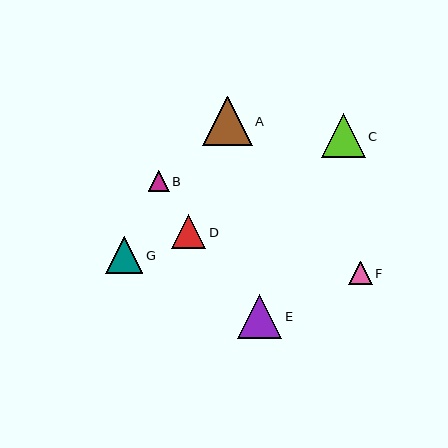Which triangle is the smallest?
Triangle B is the smallest with a size of approximately 21 pixels.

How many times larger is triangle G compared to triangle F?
Triangle G is approximately 1.6 times the size of triangle F.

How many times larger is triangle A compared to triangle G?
Triangle A is approximately 1.3 times the size of triangle G.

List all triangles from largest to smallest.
From largest to smallest: A, E, C, G, D, F, B.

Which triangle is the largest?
Triangle A is the largest with a size of approximately 49 pixels.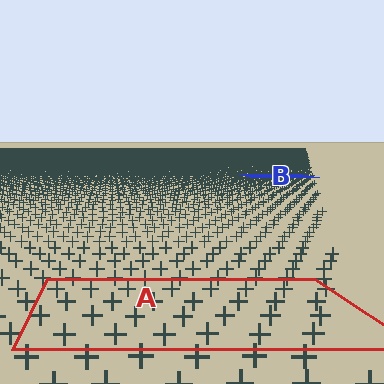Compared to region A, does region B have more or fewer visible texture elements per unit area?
Region B has more texture elements per unit area — they are packed more densely because it is farther away.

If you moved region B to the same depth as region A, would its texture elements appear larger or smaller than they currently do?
They would appear larger. At a closer depth, the same texture elements are projected at a bigger on-screen size.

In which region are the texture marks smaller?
The texture marks are smaller in region B, because it is farther away.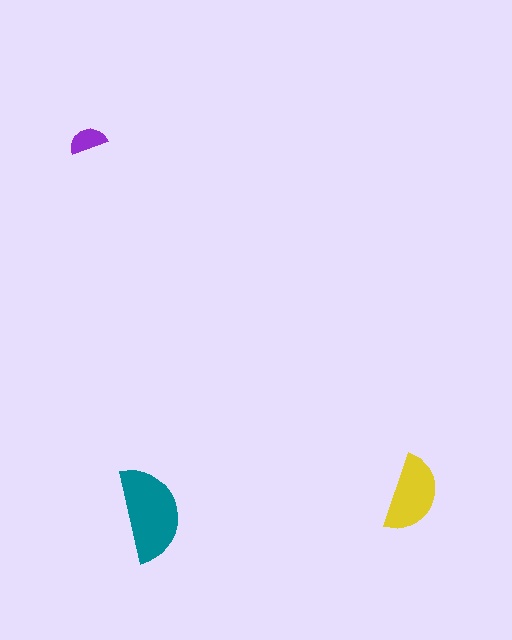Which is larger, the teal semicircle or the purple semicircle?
The teal one.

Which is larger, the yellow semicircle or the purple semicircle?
The yellow one.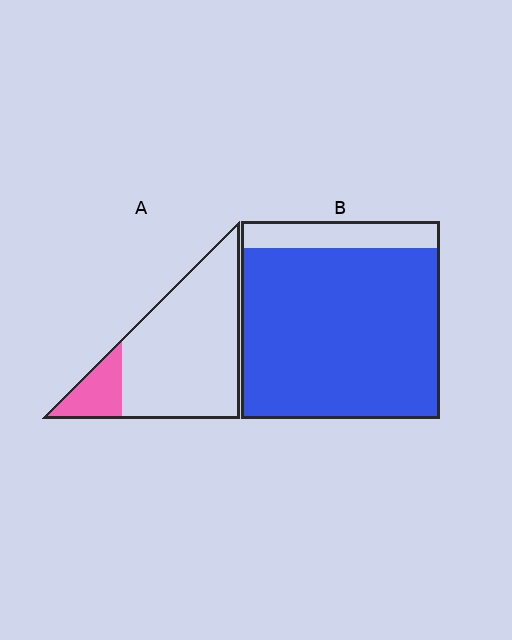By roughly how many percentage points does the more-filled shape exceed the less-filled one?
By roughly 70 percentage points (B over A).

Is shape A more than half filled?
No.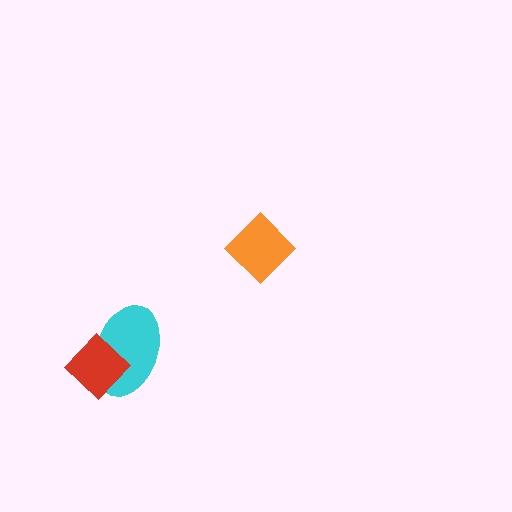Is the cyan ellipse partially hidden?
Yes, it is partially covered by another shape.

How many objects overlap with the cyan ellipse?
1 object overlaps with the cyan ellipse.